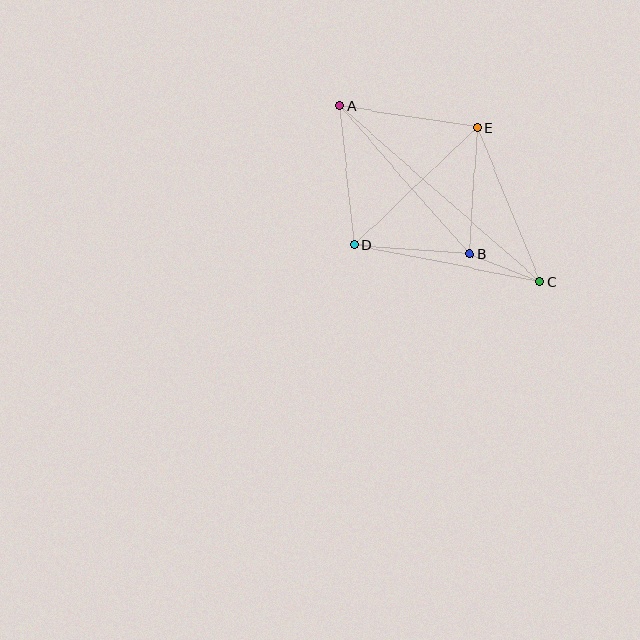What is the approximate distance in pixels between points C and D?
The distance between C and D is approximately 190 pixels.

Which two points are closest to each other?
Points B and C are closest to each other.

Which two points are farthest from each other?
Points A and C are farthest from each other.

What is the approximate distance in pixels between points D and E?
The distance between D and E is approximately 171 pixels.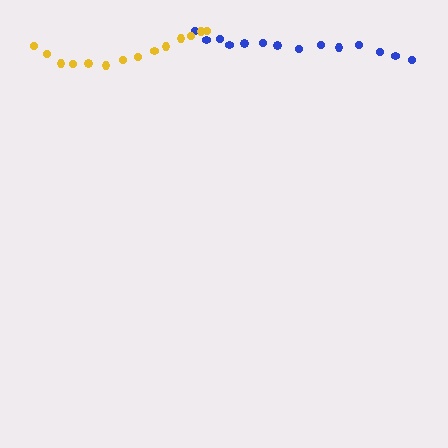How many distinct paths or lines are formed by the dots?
There are 2 distinct paths.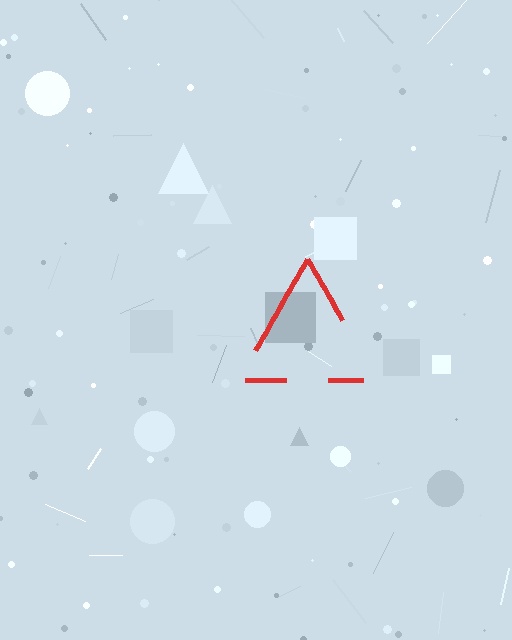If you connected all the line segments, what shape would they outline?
They would outline a triangle.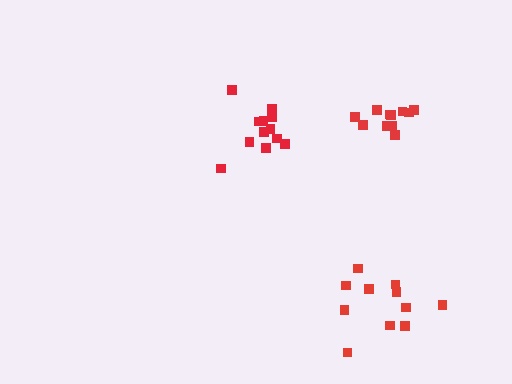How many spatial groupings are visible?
There are 3 spatial groupings.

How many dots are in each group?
Group 1: 11 dots, Group 2: 11 dots, Group 3: 12 dots (34 total).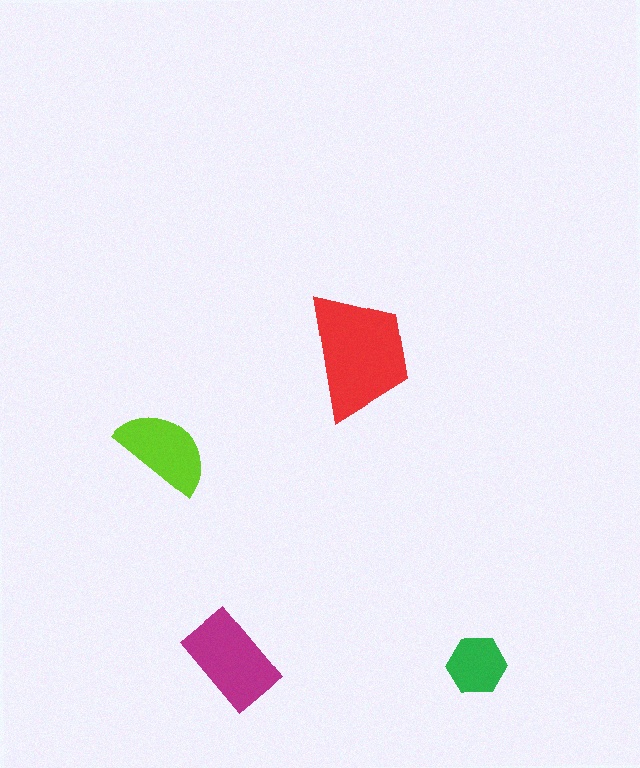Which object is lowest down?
The green hexagon is bottommost.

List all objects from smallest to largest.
The green hexagon, the lime semicircle, the magenta rectangle, the red trapezoid.